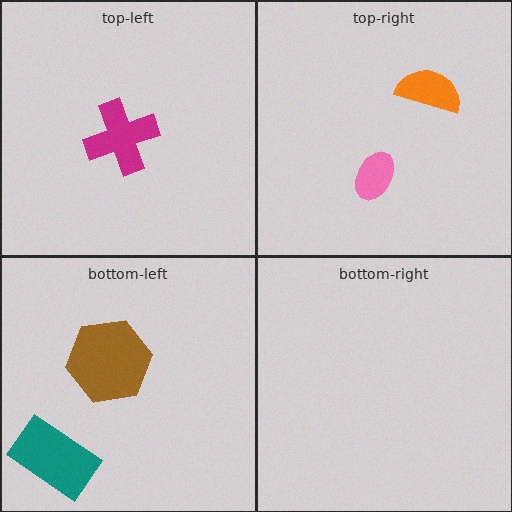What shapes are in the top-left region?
The magenta cross.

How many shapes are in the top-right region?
2.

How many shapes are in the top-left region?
1.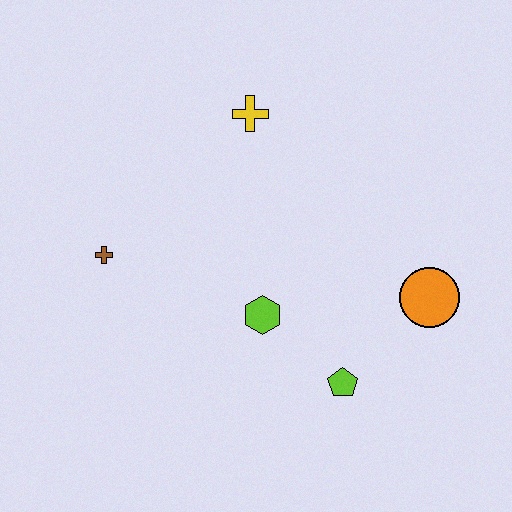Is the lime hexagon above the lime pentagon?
Yes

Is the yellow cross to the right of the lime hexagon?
No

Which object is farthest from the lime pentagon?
The yellow cross is farthest from the lime pentagon.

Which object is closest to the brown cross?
The lime hexagon is closest to the brown cross.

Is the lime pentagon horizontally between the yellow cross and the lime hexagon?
No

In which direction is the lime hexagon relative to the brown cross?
The lime hexagon is to the right of the brown cross.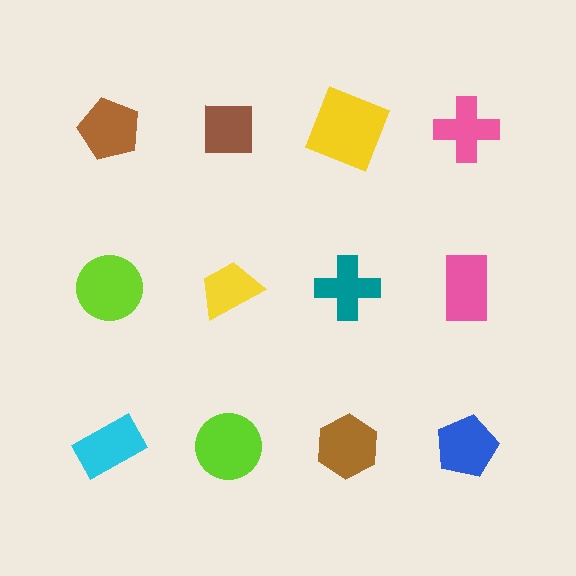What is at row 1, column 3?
A yellow square.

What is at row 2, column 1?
A lime circle.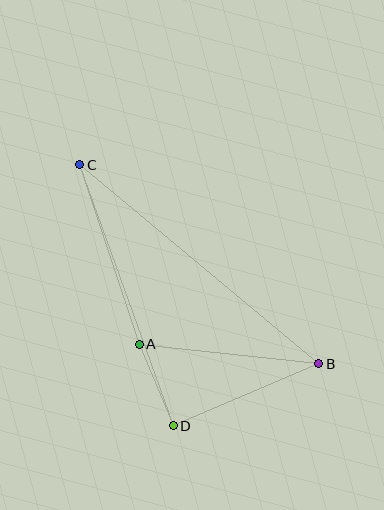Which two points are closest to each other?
Points A and D are closest to each other.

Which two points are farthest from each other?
Points B and C are farthest from each other.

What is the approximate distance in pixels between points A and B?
The distance between A and B is approximately 181 pixels.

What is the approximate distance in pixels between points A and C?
The distance between A and C is approximately 189 pixels.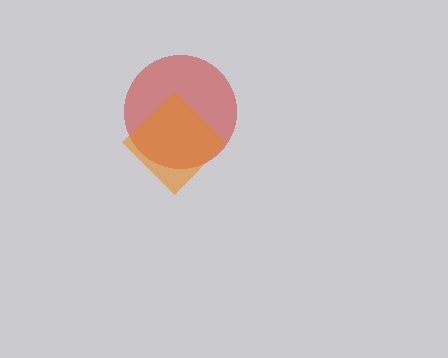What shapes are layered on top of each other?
The layered shapes are: a red circle, an orange diamond.